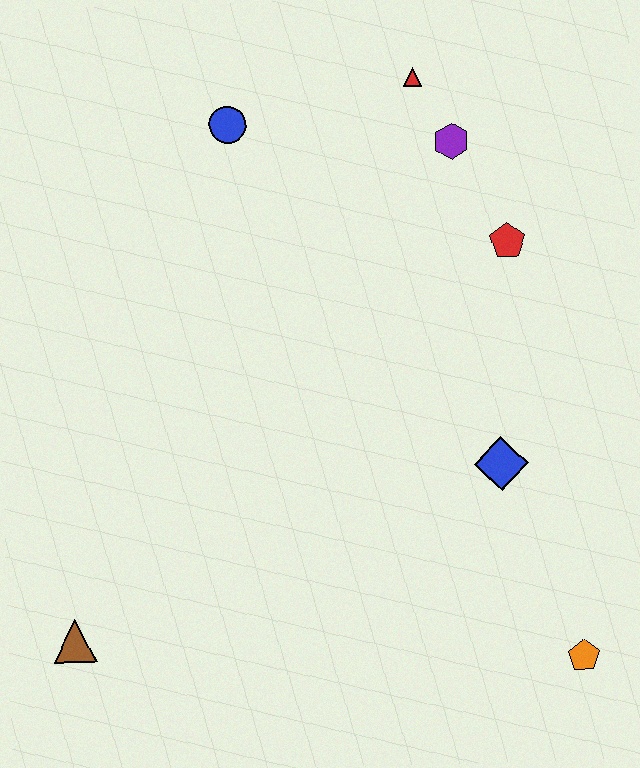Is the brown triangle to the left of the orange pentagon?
Yes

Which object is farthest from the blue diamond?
The brown triangle is farthest from the blue diamond.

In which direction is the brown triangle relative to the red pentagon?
The brown triangle is to the left of the red pentagon.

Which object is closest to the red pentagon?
The purple hexagon is closest to the red pentagon.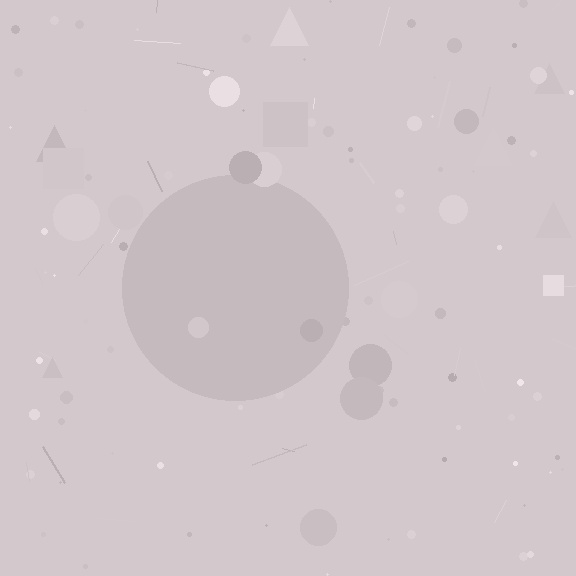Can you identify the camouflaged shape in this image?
The camouflaged shape is a circle.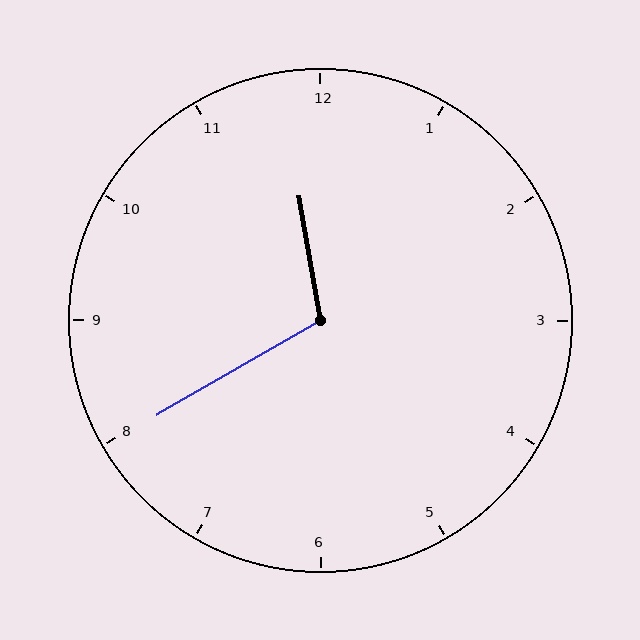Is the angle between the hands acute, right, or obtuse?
It is obtuse.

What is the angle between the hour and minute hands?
Approximately 110 degrees.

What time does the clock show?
11:40.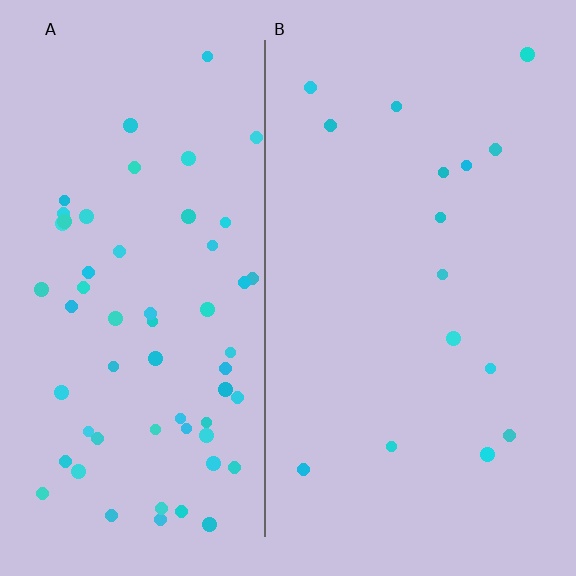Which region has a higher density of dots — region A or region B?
A (the left).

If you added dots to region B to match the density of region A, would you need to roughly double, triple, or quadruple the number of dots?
Approximately quadruple.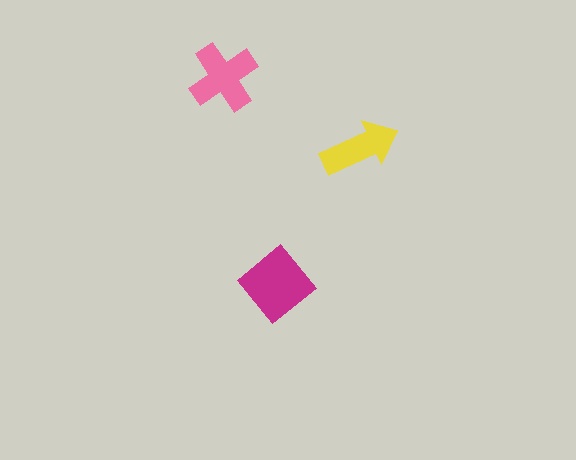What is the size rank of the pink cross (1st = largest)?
2nd.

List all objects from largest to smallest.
The magenta diamond, the pink cross, the yellow arrow.